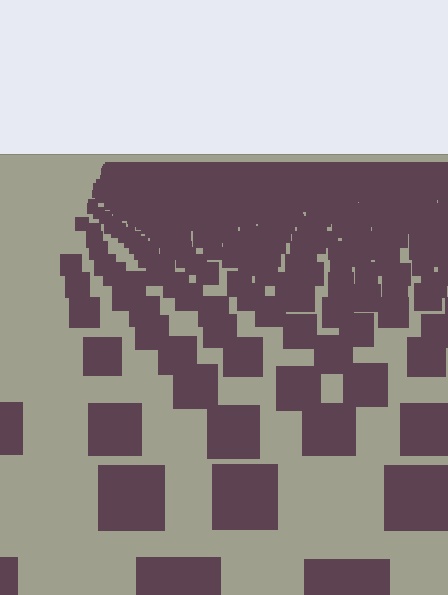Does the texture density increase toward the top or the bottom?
Density increases toward the top.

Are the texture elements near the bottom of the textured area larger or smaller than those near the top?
Larger. Near the bottom, elements are closer to the viewer and appear at a bigger on-screen size.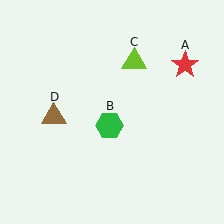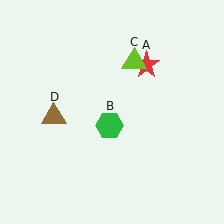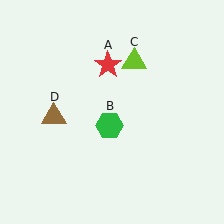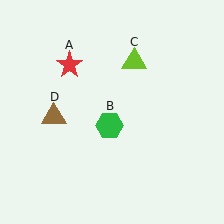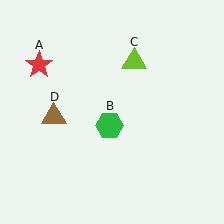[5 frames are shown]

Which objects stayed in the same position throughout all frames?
Green hexagon (object B) and lime triangle (object C) and brown triangle (object D) remained stationary.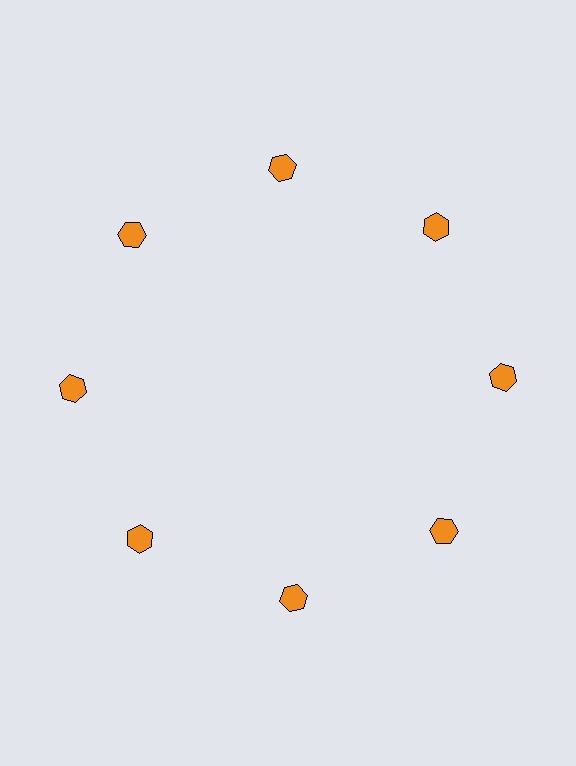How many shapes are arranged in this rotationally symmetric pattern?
There are 8 shapes, arranged in 8 groups of 1.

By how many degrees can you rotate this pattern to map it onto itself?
The pattern maps onto itself every 45 degrees of rotation.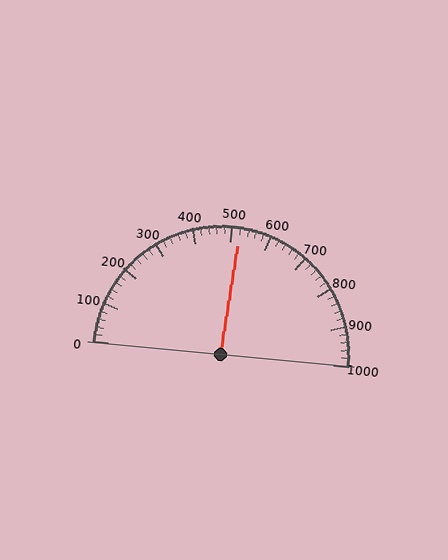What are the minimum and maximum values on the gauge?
The gauge ranges from 0 to 1000.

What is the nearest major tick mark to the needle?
The nearest major tick mark is 500.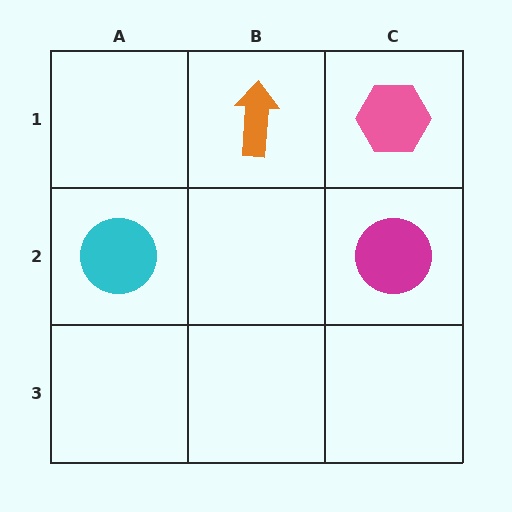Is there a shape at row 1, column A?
No, that cell is empty.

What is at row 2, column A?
A cyan circle.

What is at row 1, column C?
A pink hexagon.